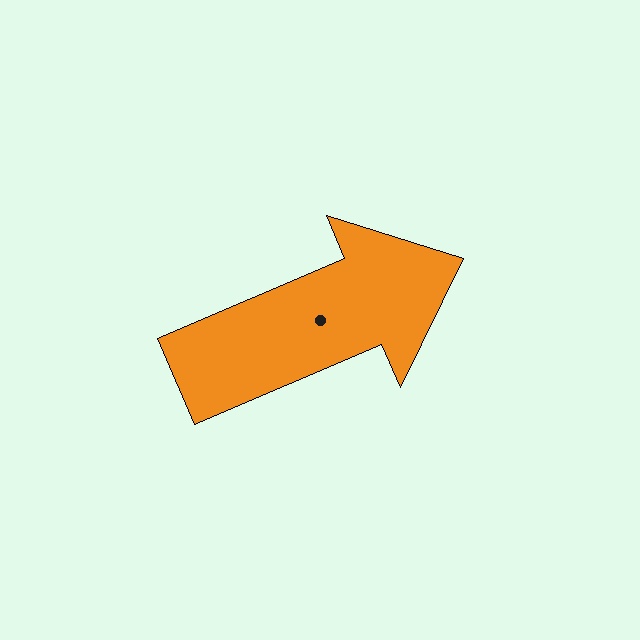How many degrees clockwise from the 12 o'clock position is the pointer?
Approximately 67 degrees.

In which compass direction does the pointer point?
Northeast.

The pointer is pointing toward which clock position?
Roughly 2 o'clock.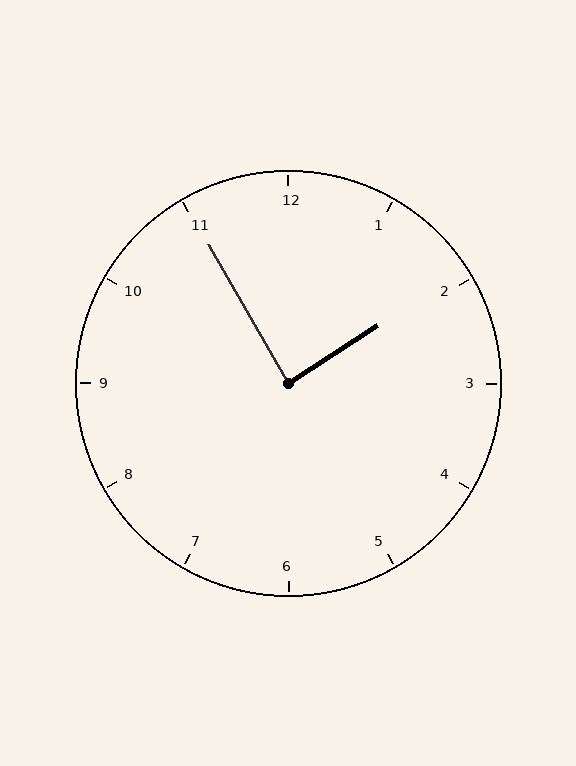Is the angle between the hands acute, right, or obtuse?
It is right.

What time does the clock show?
1:55.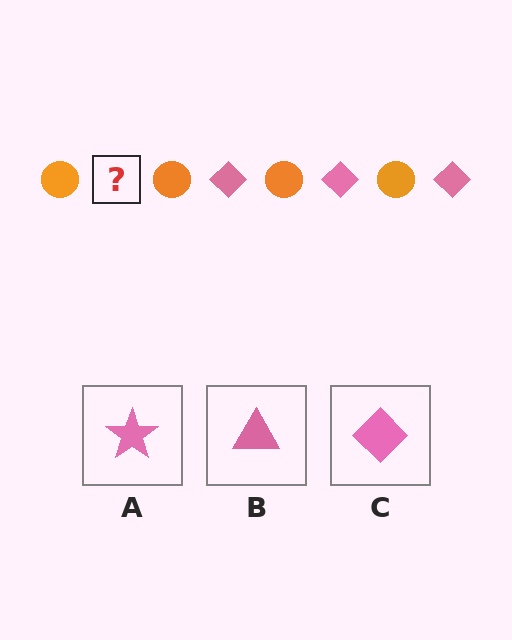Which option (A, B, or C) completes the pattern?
C.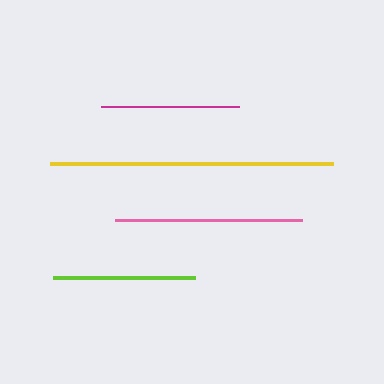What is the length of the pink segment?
The pink segment is approximately 187 pixels long.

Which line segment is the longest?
The yellow line is the longest at approximately 283 pixels.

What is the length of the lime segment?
The lime segment is approximately 143 pixels long.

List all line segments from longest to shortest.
From longest to shortest: yellow, pink, lime, magenta.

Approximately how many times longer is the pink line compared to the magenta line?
The pink line is approximately 1.4 times the length of the magenta line.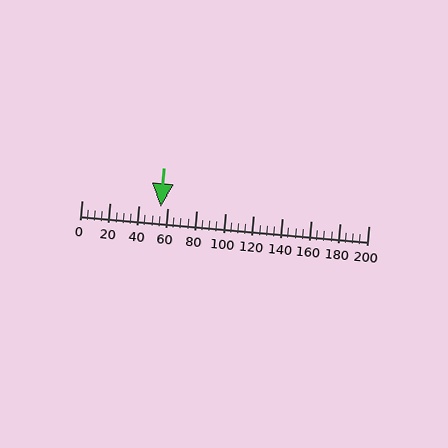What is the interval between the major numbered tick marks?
The major tick marks are spaced 20 units apart.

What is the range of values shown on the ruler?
The ruler shows values from 0 to 200.